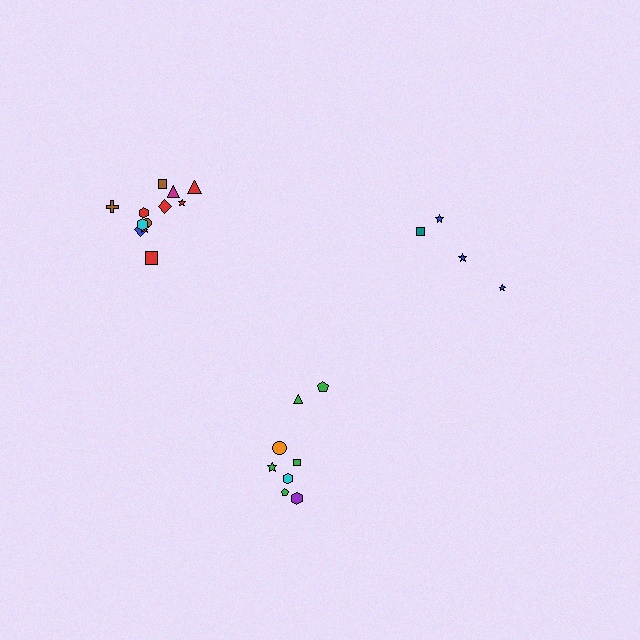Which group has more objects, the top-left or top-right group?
The top-left group.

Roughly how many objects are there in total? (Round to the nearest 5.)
Roughly 25 objects in total.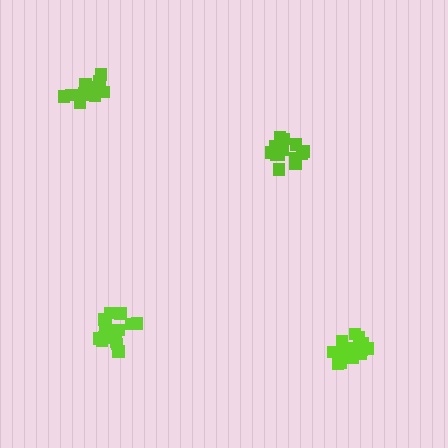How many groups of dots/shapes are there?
There are 4 groups.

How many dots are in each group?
Group 1: 13 dots, Group 2: 17 dots, Group 3: 15 dots, Group 4: 18 dots (63 total).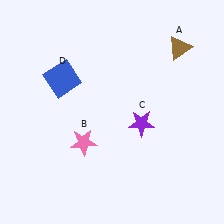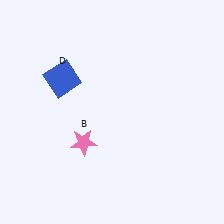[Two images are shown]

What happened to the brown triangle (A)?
The brown triangle (A) was removed in Image 2. It was in the top-right area of Image 1.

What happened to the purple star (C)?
The purple star (C) was removed in Image 2. It was in the bottom-right area of Image 1.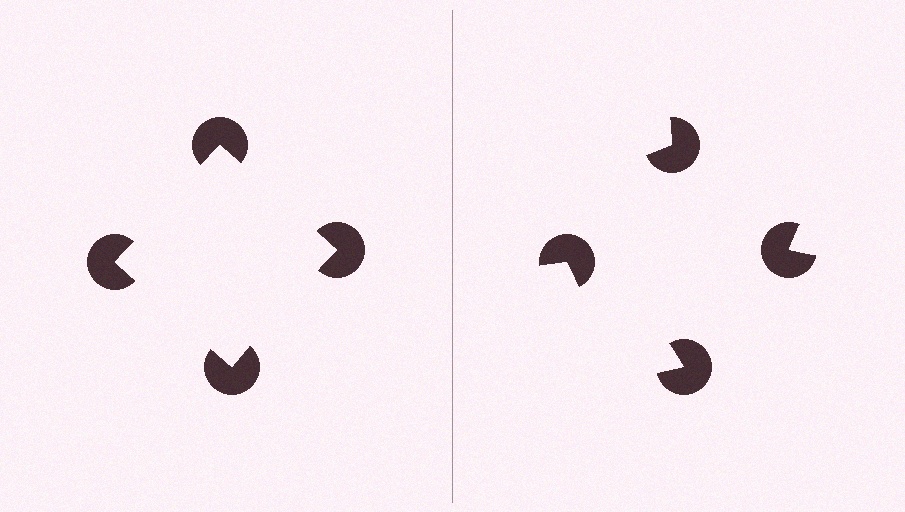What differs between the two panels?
The pac-man discs are positioned identically on both sides; only the wedge orientations differ. On the left they align to a square; on the right they are misaligned.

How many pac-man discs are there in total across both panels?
8 — 4 on each side.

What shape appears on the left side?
An illusory square.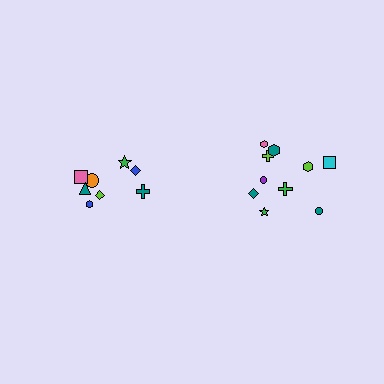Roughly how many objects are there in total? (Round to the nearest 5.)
Roughly 20 objects in total.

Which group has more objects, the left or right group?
The right group.